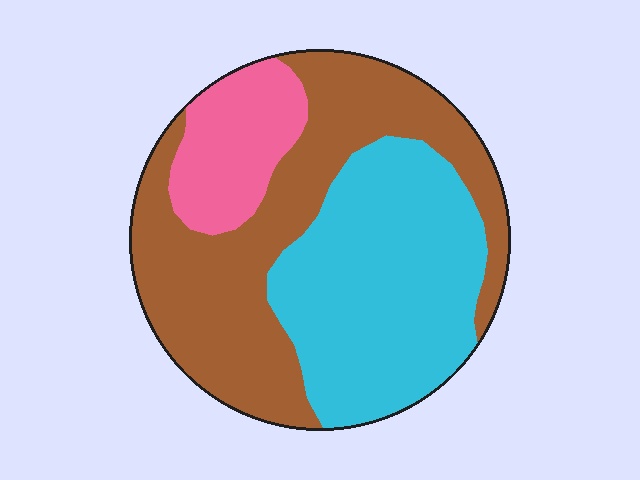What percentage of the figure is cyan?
Cyan covers roughly 40% of the figure.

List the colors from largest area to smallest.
From largest to smallest: brown, cyan, pink.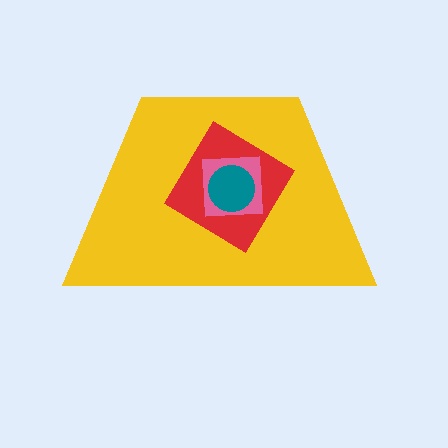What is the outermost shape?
The yellow trapezoid.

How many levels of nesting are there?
4.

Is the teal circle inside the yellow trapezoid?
Yes.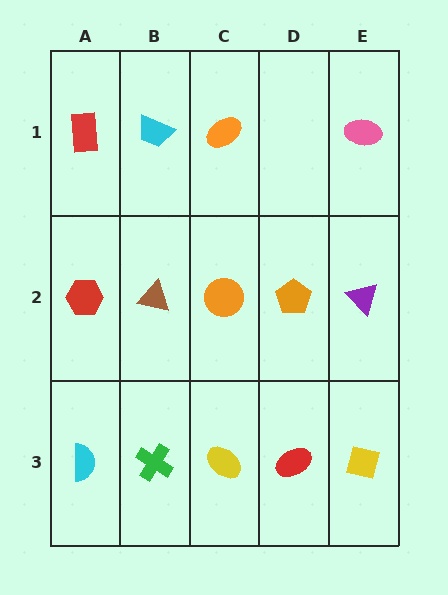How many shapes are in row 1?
4 shapes.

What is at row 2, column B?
A brown triangle.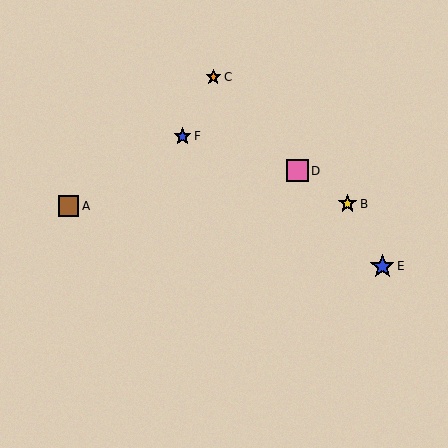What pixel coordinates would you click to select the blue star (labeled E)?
Click at (382, 266) to select the blue star E.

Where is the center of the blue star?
The center of the blue star is at (182, 136).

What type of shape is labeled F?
Shape F is a blue star.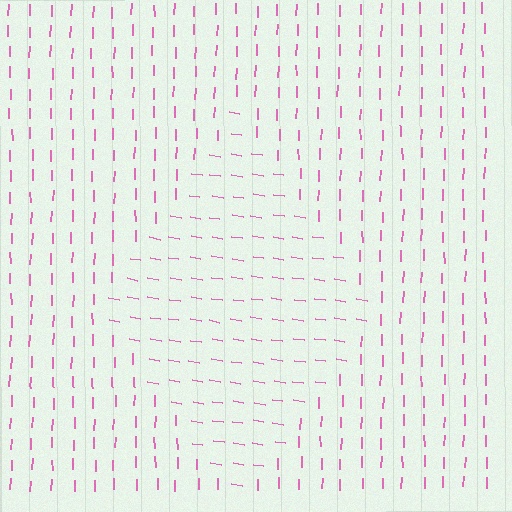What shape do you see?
I see a diamond.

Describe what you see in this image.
The image is filled with small pink line segments. A diamond region in the image has lines oriented differently from the surrounding lines, creating a visible texture boundary.